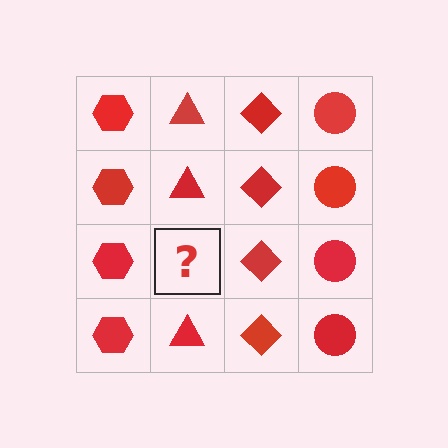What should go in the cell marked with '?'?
The missing cell should contain a red triangle.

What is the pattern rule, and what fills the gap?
The rule is that each column has a consistent shape. The gap should be filled with a red triangle.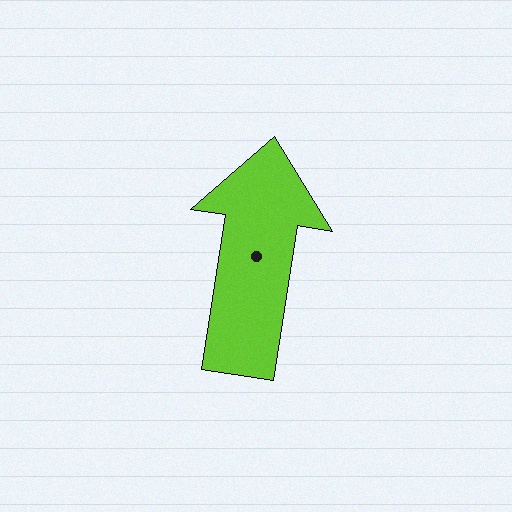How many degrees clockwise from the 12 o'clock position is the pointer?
Approximately 9 degrees.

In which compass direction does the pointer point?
North.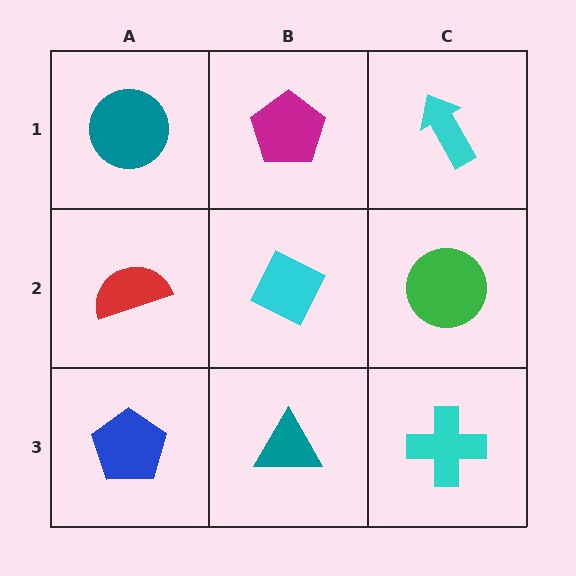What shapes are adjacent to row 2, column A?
A teal circle (row 1, column A), a blue pentagon (row 3, column A), a cyan diamond (row 2, column B).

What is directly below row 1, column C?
A green circle.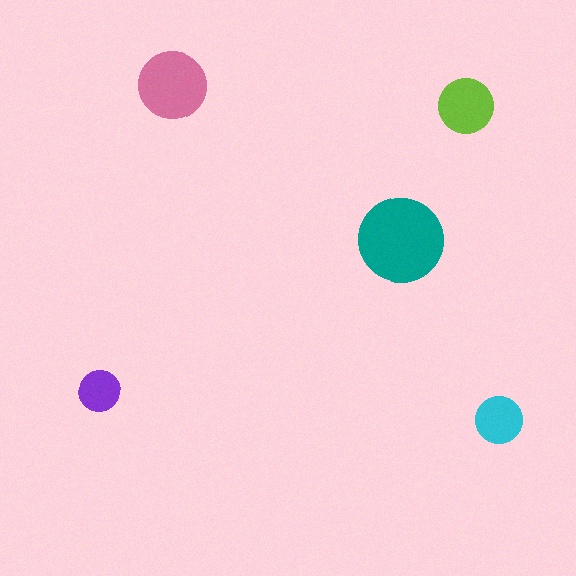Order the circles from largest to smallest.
the teal one, the pink one, the lime one, the cyan one, the purple one.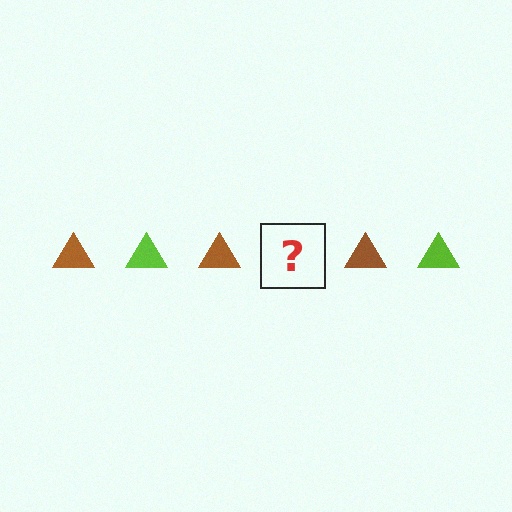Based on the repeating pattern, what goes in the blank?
The blank should be a lime triangle.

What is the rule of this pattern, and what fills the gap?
The rule is that the pattern cycles through brown, lime triangles. The gap should be filled with a lime triangle.